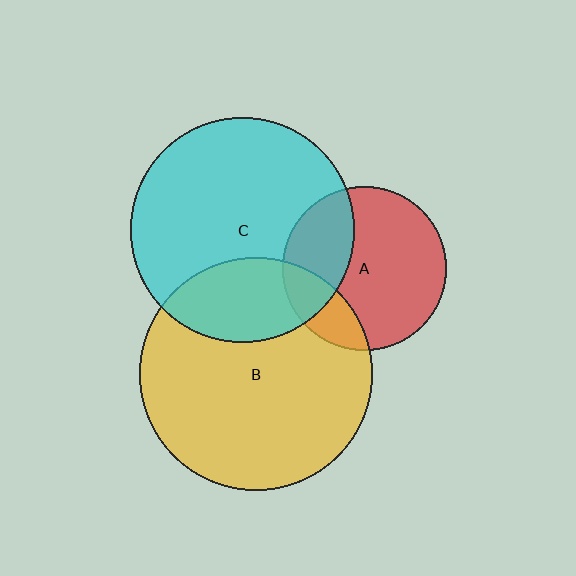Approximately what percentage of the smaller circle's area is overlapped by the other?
Approximately 30%.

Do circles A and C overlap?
Yes.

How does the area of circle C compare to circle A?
Approximately 1.9 times.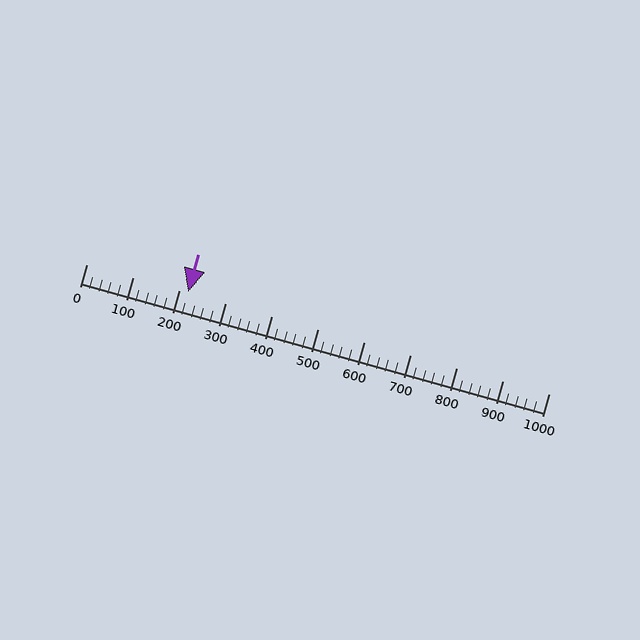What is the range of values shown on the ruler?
The ruler shows values from 0 to 1000.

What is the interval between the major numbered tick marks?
The major tick marks are spaced 100 units apart.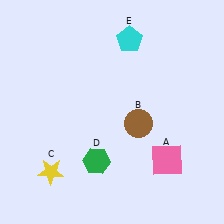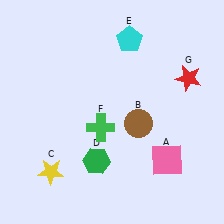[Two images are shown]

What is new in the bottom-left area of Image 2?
A green cross (F) was added in the bottom-left area of Image 2.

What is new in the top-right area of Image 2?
A red star (G) was added in the top-right area of Image 2.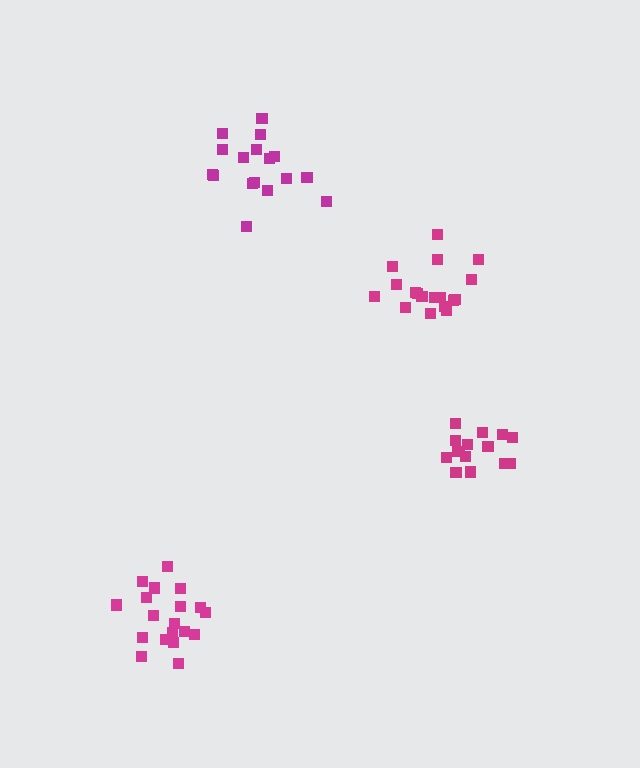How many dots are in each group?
Group 1: 15 dots, Group 2: 18 dots, Group 3: 19 dots, Group 4: 17 dots (69 total).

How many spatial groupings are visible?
There are 4 spatial groupings.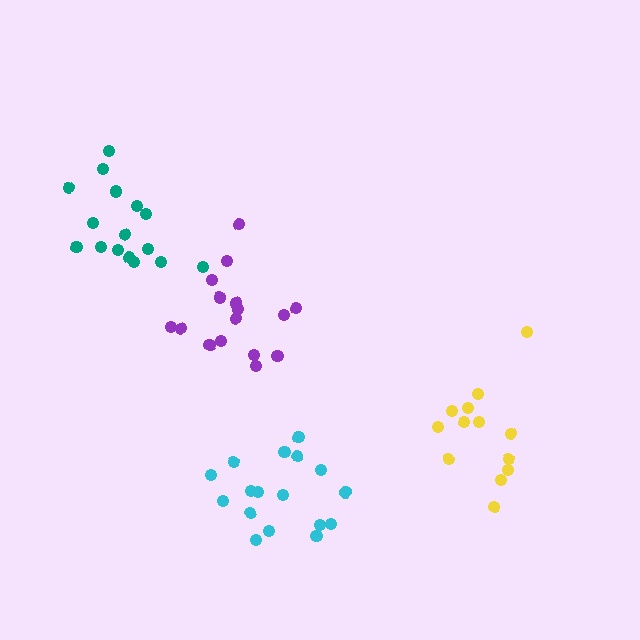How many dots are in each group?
Group 1: 13 dots, Group 2: 17 dots, Group 3: 16 dots, Group 4: 16 dots (62 total).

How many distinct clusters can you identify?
There are 4 distinct clusters.